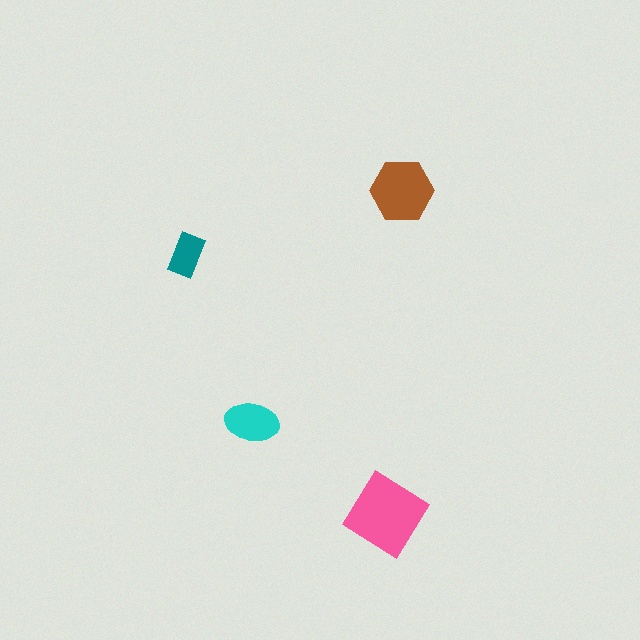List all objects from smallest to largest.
The teal rectangle, the cyan ellipse, the brown hexagon, the pink diamond.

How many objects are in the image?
There are 4 objects in the image.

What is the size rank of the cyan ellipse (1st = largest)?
3rd.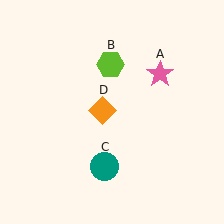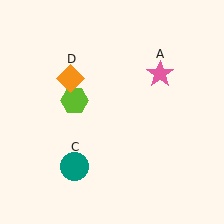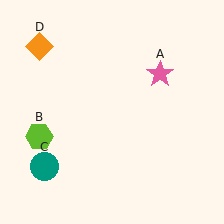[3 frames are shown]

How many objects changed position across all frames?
3 objects changed position: lime hexagon (object B), teal circle (object C), orange diamond (object D).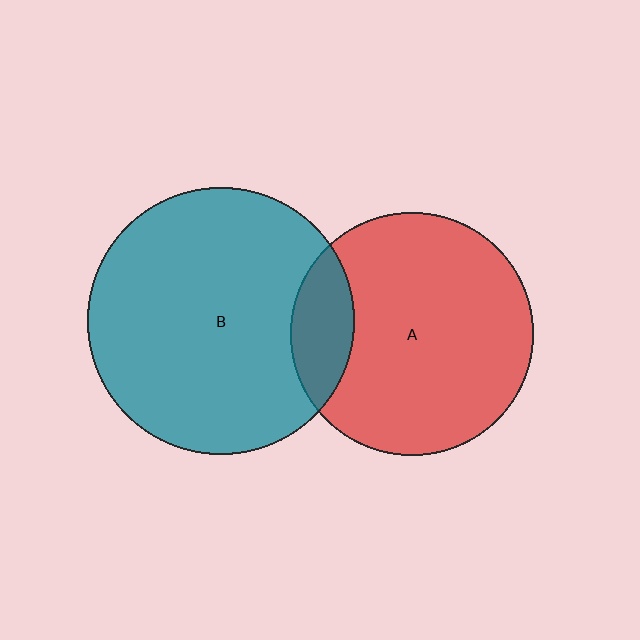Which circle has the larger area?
Circle B (teal).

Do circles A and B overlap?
Yes.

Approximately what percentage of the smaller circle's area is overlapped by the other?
Approximately 15%.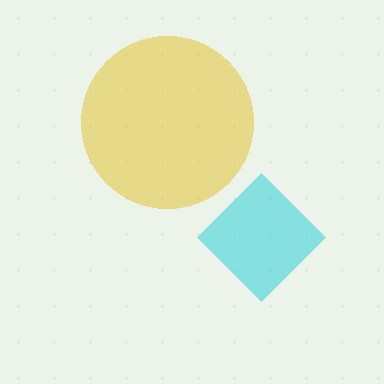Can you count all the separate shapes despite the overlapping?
Yes, there are 2 separate shapes.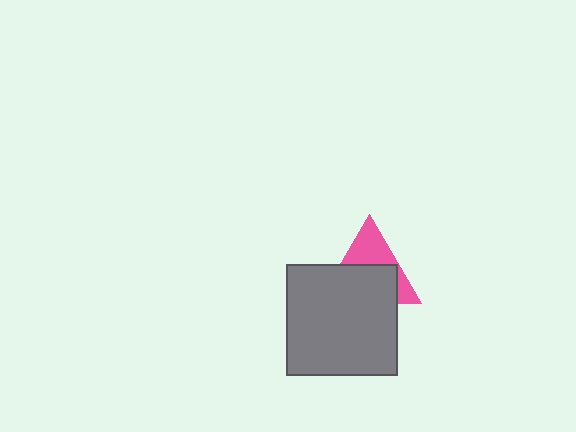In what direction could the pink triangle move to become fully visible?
The pink triangle could move up. That would shift it out from behind the gray square entirely.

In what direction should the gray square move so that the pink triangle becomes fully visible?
The gray square should move down. That is the shortest direction to clear the overlap and leave the pink triangle fully visible.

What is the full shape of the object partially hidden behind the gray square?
The partially hidden object is a pink triangle.